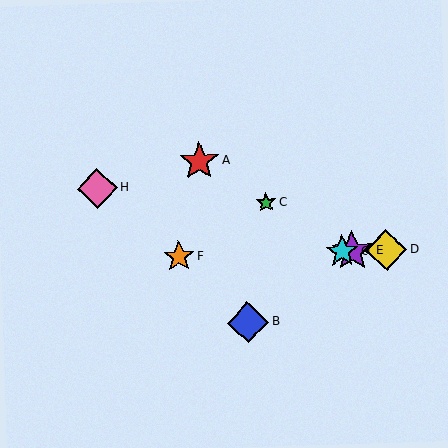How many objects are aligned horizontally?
4 objects (D, E, F, G) are aligned horizontally.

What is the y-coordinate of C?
Object C is at y≈202.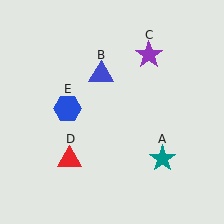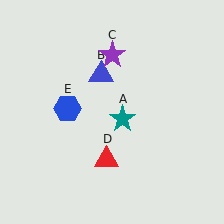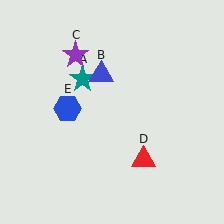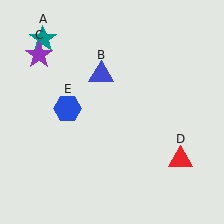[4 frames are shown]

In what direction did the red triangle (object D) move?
The red triangle (object D) moved right.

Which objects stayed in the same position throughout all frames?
Blue triangle (object B) and blue hexagon (object E) remained stationary.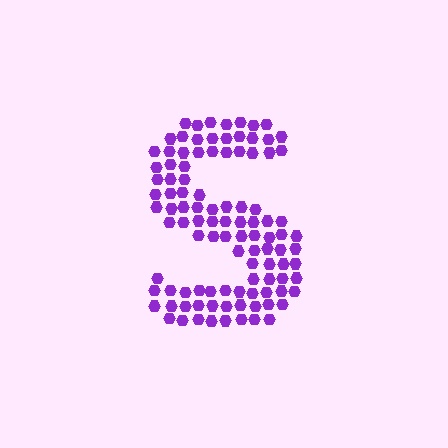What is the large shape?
The large shape is the letter S.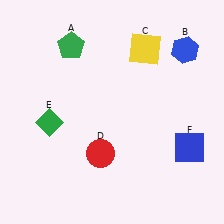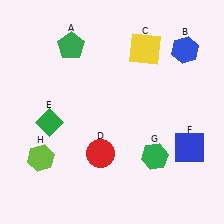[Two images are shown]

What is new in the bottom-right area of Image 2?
A green hexagon (G) was added in the bottom-right area of Image 2.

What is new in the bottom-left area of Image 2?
A lime hexagon (H) was added in the bottom-left area of Image 2.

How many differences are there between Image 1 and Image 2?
There are 2 differences between the two images.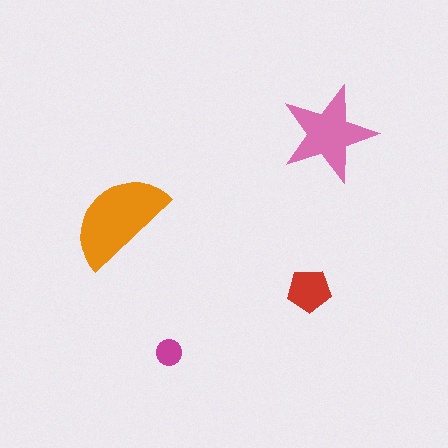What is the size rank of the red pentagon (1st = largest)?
3rd.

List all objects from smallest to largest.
The magenta circle, the red pentagon, the pink star, the orange semicircle.